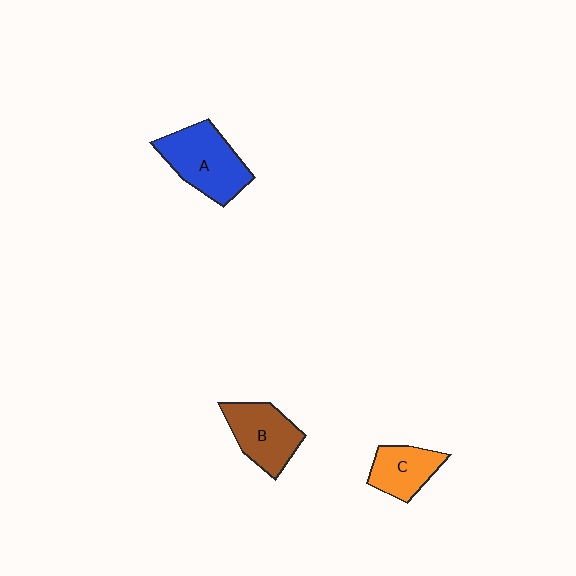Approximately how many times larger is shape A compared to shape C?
Approximately 1.6 times.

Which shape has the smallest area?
Shape C (orange).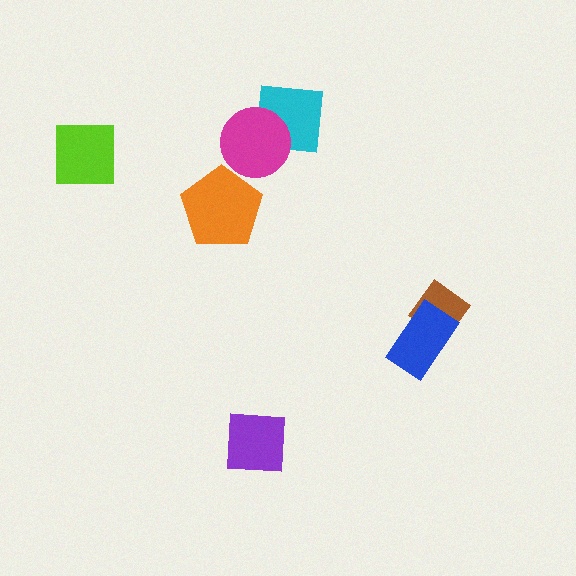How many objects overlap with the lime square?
0 objects overlap with the lime square.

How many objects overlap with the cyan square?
1 object overlaps with the cyan square.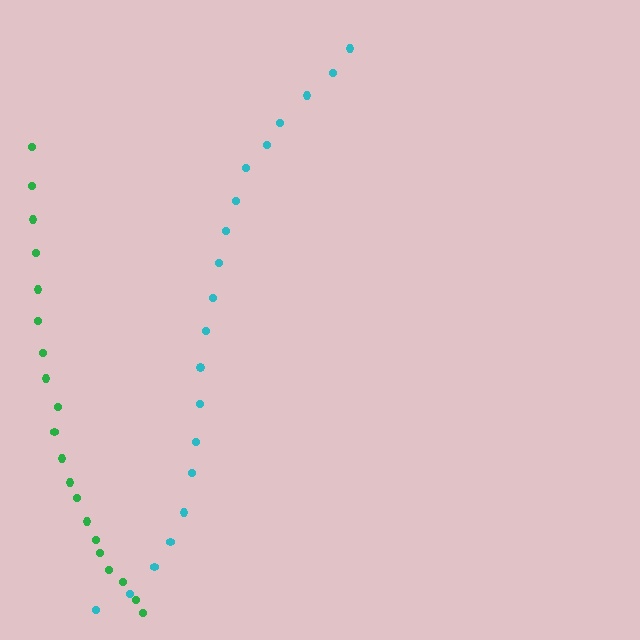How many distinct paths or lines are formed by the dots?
There are 2 distinct paths.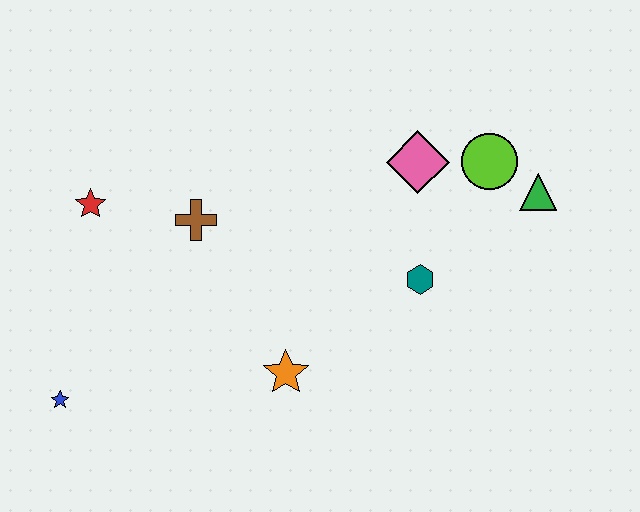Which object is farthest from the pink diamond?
The blue star is farthest from the pink diamond.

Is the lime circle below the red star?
No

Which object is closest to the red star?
The brown cross is closest to the red star.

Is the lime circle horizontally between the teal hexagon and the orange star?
No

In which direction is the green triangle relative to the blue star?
The green triangle is to the right of the blue star.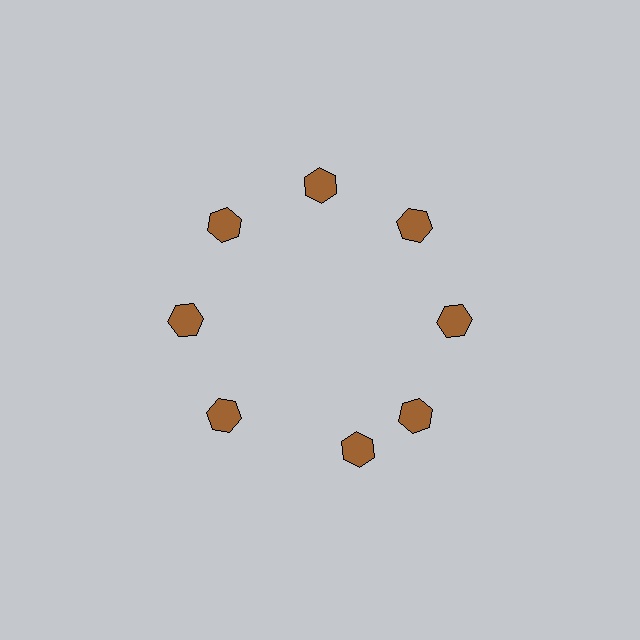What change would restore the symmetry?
The symmetry would be restored by rotating it back into even spacing with its neighbors so that all 8 hexagons sit at equal angles and equal distance from the center.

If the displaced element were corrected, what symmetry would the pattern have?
It would have 8-fold rotational symmetry — the pattern would map onto itself every 45 degrees.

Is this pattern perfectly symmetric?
No. The 8 brown hexagons are arranged in a ring, but one element near the 6 o'clock position is rotated out of alignment along the ring, breaking the 8-fold rotational symmetry.